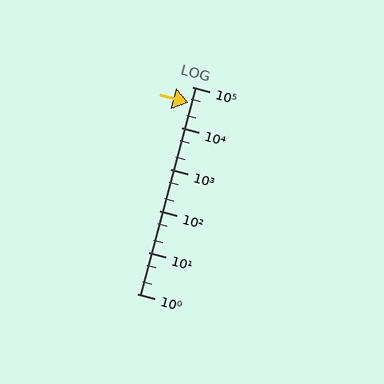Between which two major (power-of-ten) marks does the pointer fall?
The pointer is between 10000 and 100000.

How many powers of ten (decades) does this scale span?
The scale spans 5 decades, from 1 to 100000.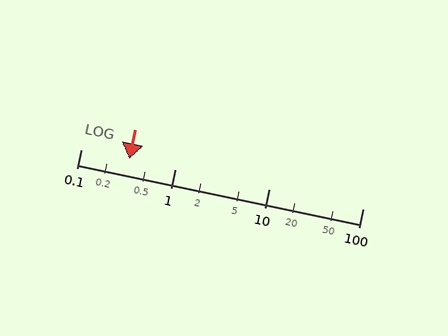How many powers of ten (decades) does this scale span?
The scale spans 3 decades, from 0.1 to 100.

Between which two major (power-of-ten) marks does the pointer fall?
The pointer is between 0.1 and 1.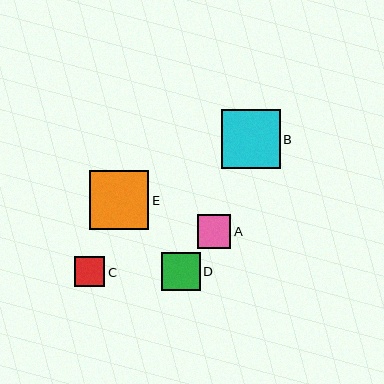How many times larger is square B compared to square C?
Square B is approximately 1.9 times the size of square C.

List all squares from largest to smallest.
From largest to smallest: E, B, D, A, C.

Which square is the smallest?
Square C is the smallest with a size of approximately 31 pixels.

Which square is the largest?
Square E is the largest with a size of approximately 59 pixels.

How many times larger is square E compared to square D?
Square E is approximately 1.6 times the size of square D.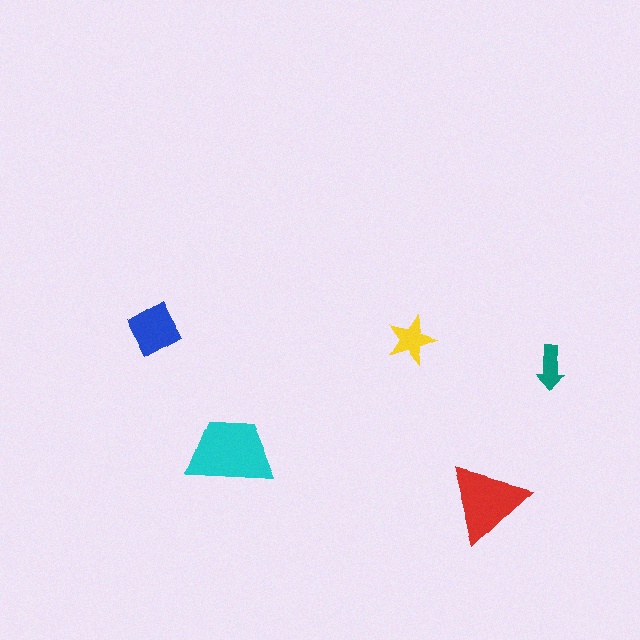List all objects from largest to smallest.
The cyan trapezoid, the red triangle, the blue square, the yellow star, the teal arrow.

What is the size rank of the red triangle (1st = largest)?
2nd.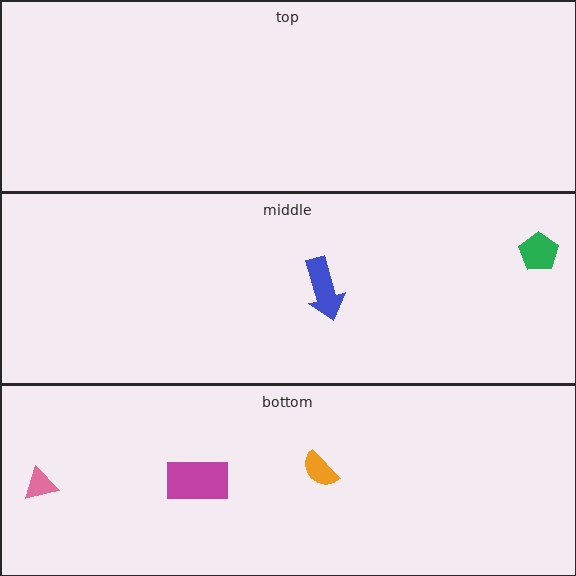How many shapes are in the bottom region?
3.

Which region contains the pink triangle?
The bottom region.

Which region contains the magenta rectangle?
The bottom region.